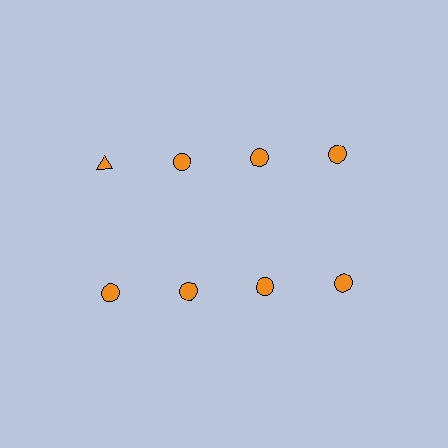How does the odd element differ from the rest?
It has a different shape: triangle instead of circle.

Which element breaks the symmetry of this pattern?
The orange triangle in the top row, leftmost column breaks the symmetry. All other shapes are orange circles.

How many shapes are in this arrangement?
There are 8 shapes arranged in a grid pattern.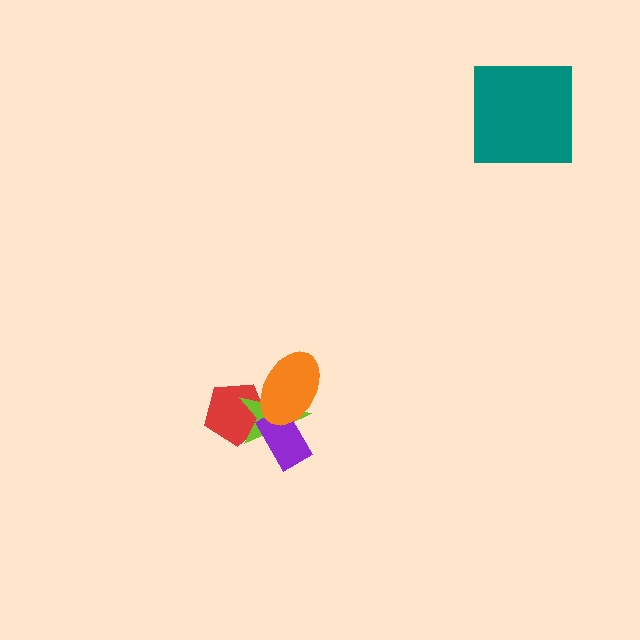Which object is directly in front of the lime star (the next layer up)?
The purple rectangle is directly in front of the lime star.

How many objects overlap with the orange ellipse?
3 objects overlap with the orange ellipse.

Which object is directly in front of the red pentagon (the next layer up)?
The lime star is directly in front of the red pentagon.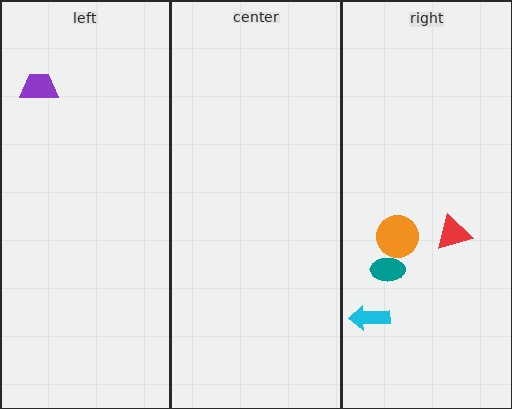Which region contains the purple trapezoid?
The left region.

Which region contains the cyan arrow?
The right region.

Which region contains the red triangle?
The right region.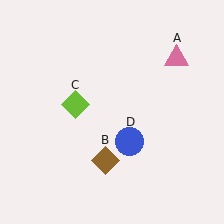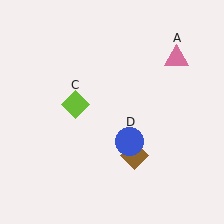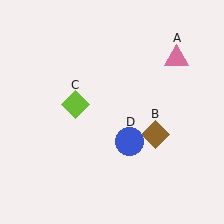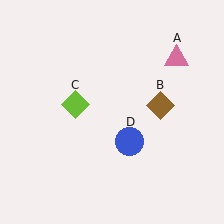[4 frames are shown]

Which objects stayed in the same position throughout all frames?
Pink triangle (object A) and lime diamond (object C) and blue circle (object D) remained stationary.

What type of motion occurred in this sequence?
The brown diamond (object B) rotated counterclockwise around the center of the scene.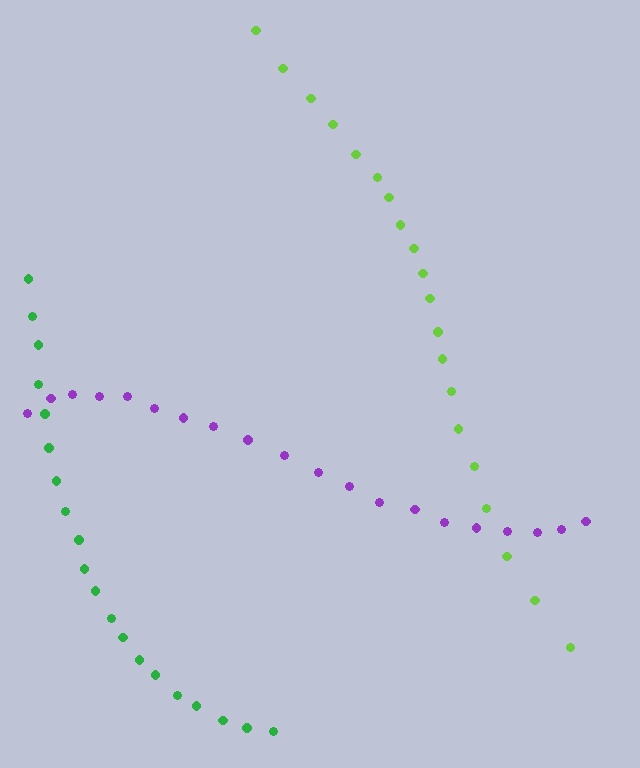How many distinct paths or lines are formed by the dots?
There are 3 distinct paths.